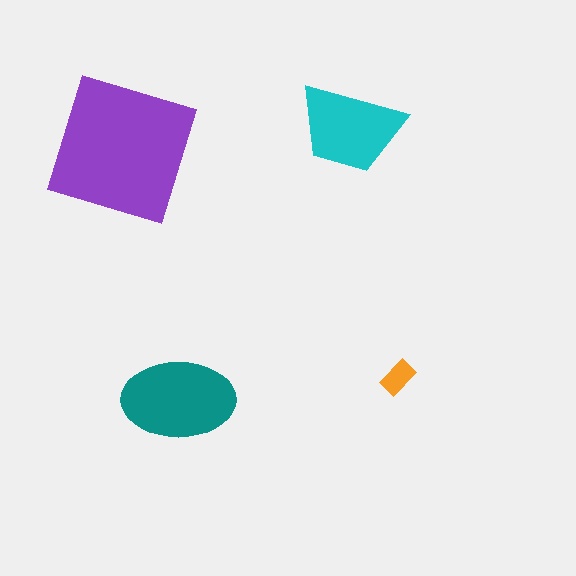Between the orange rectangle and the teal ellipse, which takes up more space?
The teal ellipse.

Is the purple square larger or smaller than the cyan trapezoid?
Larger.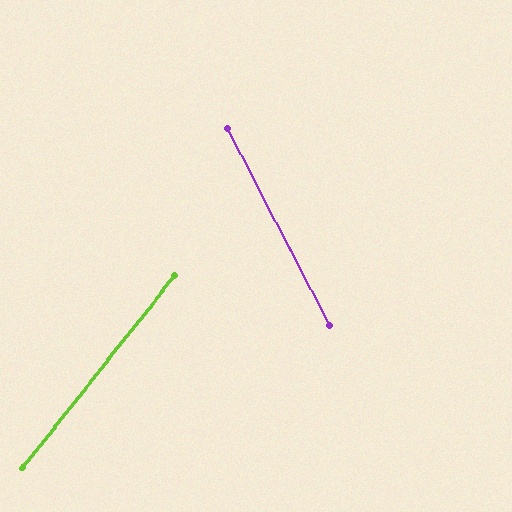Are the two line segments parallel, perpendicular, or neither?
Neither parallel nor perpendicular — they differ by about 66°.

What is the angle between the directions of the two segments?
Approximately 66 degrees.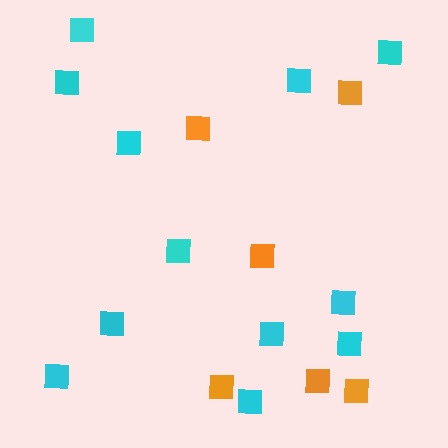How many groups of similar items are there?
There are 2 groups: one group of cyan squares (12) and one group of orange squares (6).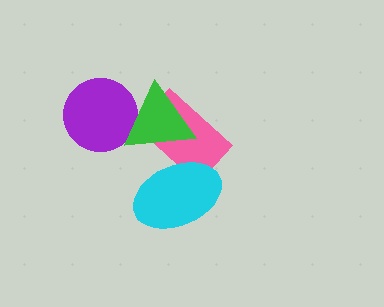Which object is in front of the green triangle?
The cyan ellipse is in front of the green triangle.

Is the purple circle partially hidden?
Yes, it is partially covered by another shape.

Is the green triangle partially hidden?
Yes, it is partially covered by another shape.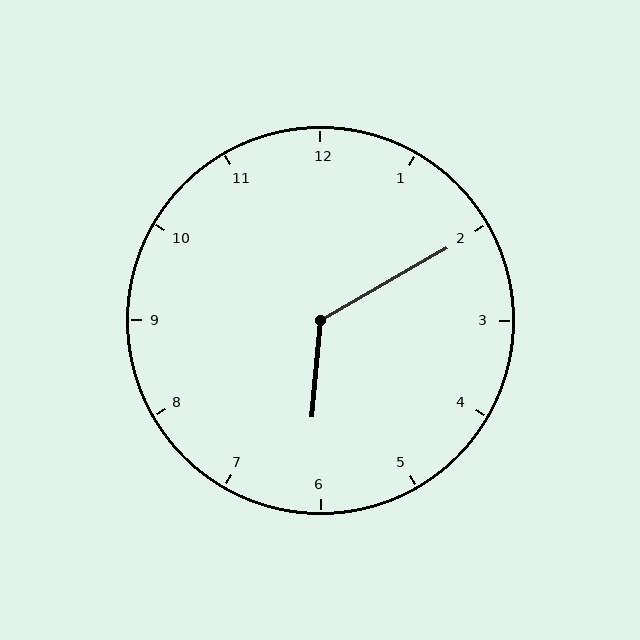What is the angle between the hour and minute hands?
Approximately 125 degrees.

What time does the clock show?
6:10.